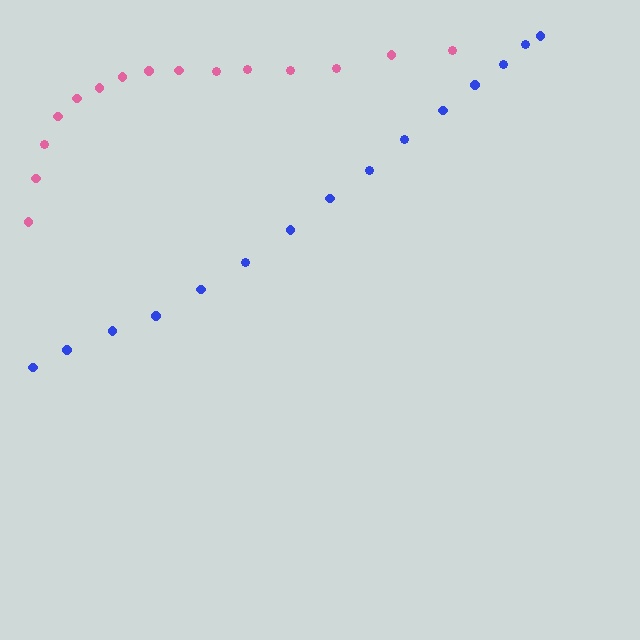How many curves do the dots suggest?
There are 2 distinct paths.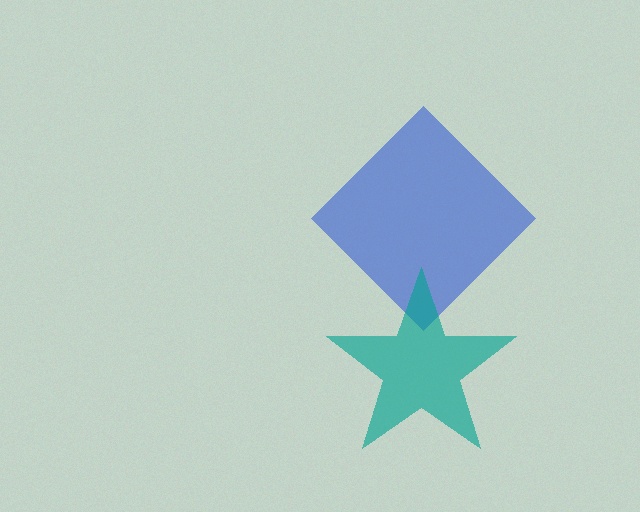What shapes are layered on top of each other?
The layered shapes are: a blue diamond, a teal star.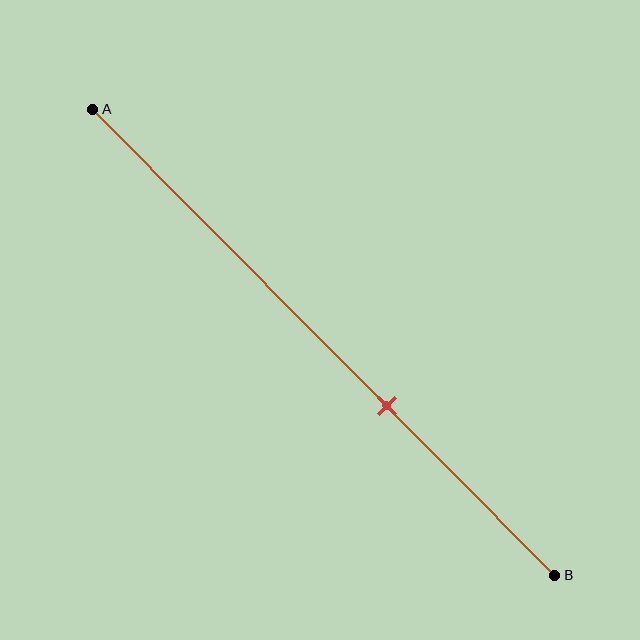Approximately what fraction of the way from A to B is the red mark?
The red mark is approximately 65% of the way from A to B.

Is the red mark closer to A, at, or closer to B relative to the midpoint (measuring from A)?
The red mark is closer to point B than the midpoint of segment AB.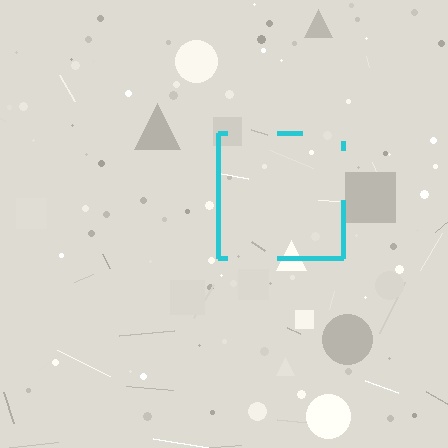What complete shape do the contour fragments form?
The contour fragments form a square.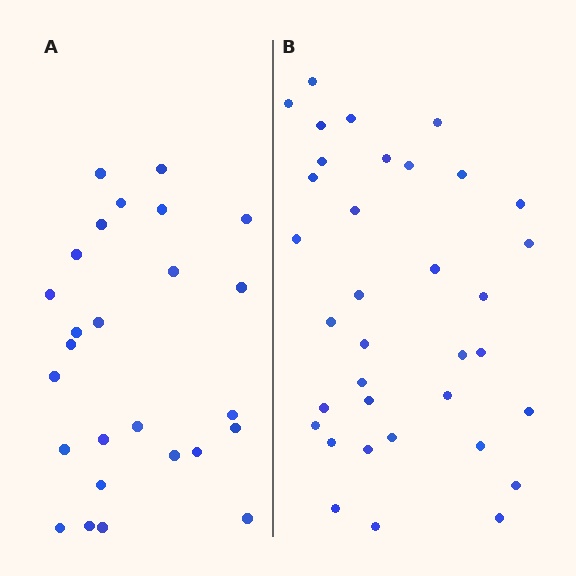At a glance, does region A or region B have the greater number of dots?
Region B (the right region) has more dots.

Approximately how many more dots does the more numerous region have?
Region B has roughly 8 or so more dots than region A.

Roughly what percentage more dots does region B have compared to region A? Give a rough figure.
About 35% more.